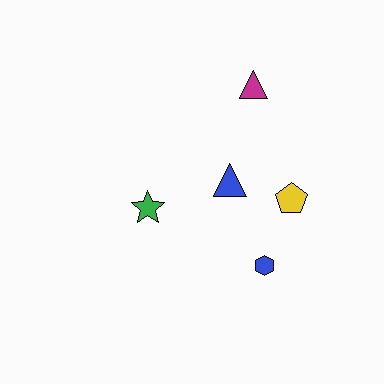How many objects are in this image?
There are 5 objects.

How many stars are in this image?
There is 1 star.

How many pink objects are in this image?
There are no pink objects.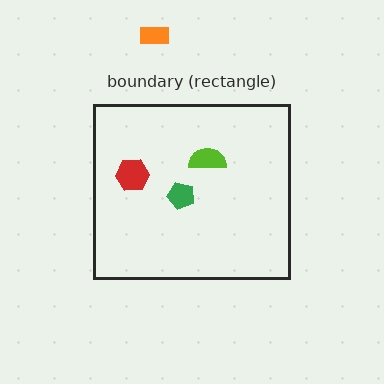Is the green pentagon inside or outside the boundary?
Inside.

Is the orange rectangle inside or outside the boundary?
Outside.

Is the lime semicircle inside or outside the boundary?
Inside.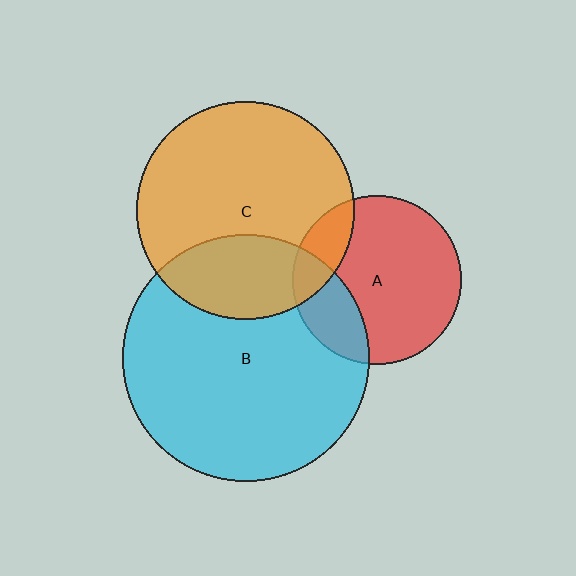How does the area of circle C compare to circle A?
Approximately 1.7 times.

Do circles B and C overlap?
Yes.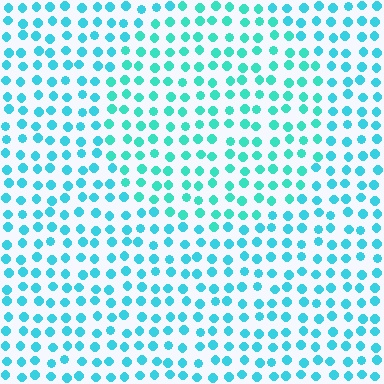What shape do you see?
I see a circle.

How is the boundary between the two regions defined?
The boundary is defined purely by a slight shift in hue (about 19 degrees). Spacing, size, and orientation are identical on both sides.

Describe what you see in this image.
The image is filled with small cyan elements in a uniform arrangement. A circle-shaped region is visible where the elements are tinted to a slightly different hue, forming a subtle color boundary.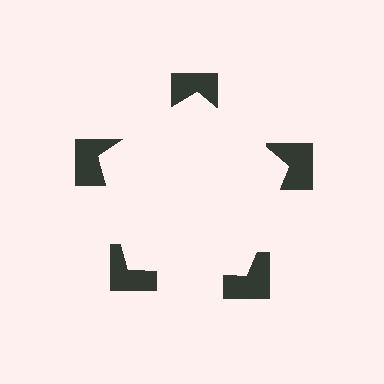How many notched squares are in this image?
There are 5 — one at each vertex of the illusory pentagon.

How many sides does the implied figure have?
5 sides.